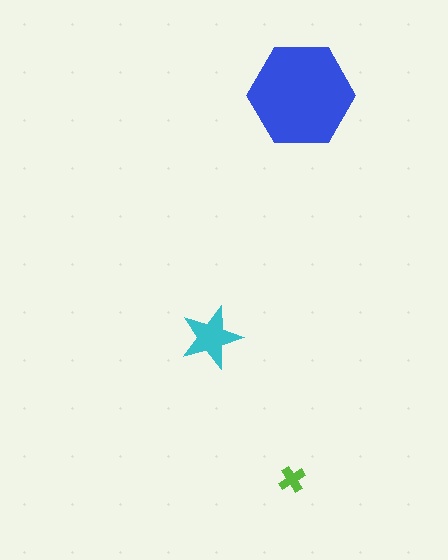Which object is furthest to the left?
The cyan star is leftmost.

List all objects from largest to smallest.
The blue hexagon, the cyan star, the lime cross.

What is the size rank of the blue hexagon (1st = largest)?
1st.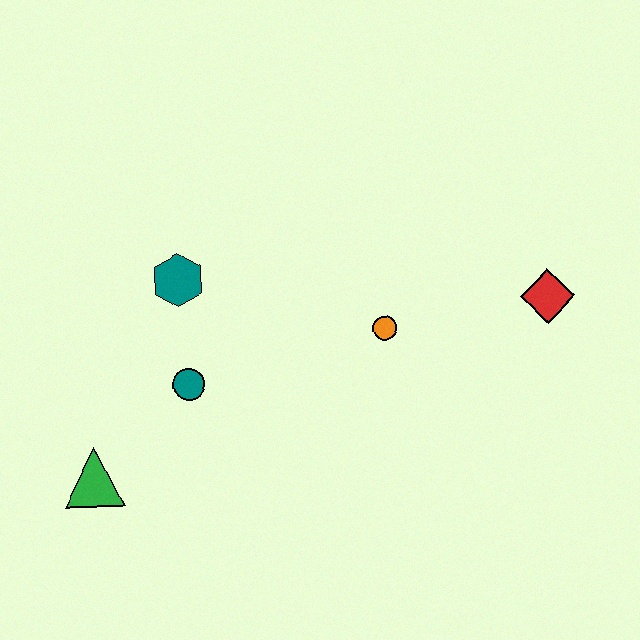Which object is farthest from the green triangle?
The red diamond is farthest from the green triangle.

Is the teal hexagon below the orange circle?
No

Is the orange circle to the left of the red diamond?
Yes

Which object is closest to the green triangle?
The teal circle is closest to the green triangle.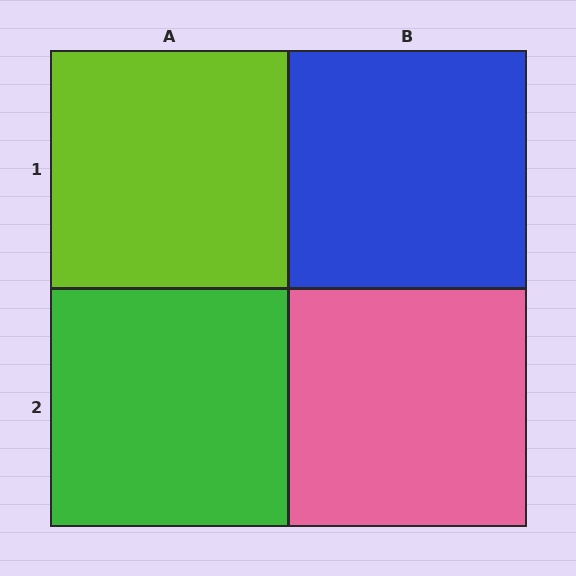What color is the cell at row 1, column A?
Lime.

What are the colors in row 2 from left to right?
Green, pink.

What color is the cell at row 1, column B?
Blue.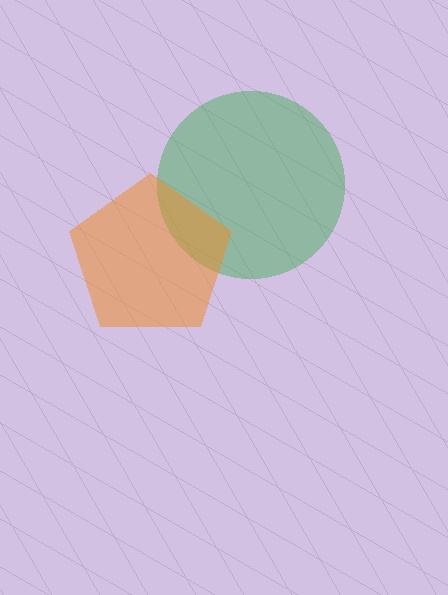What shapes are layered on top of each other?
The layered shapes are: a green circle, an orange pentagon.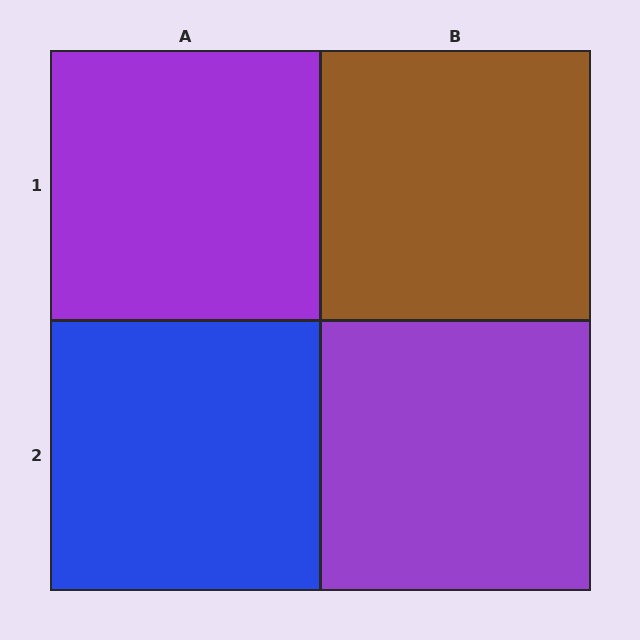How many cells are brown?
1 cell is brown.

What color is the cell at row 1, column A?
Purple.